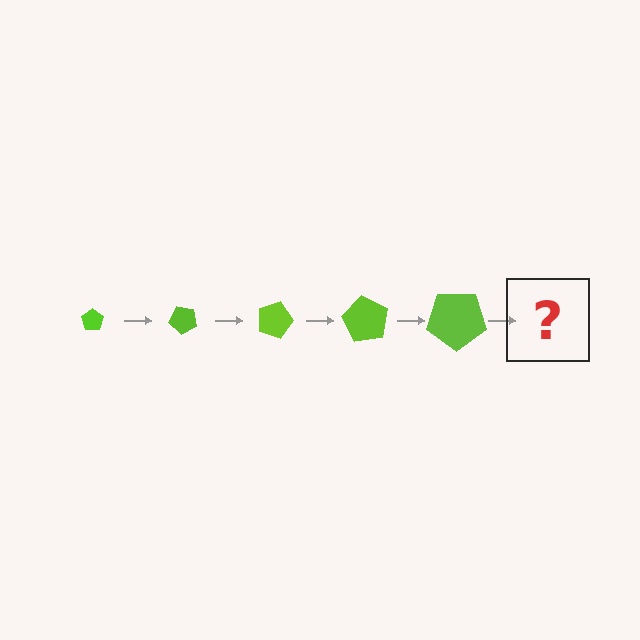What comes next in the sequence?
The next element should be a pentagon, larger than the previous one and rotated 225 degrees from the start.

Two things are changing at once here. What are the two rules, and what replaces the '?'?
The two rules are that the pentagon grows larger each step and it rotates 45 degrees each step. The '?' should be a pentagon, larger than the previous one and rotated 225 degrees from the start.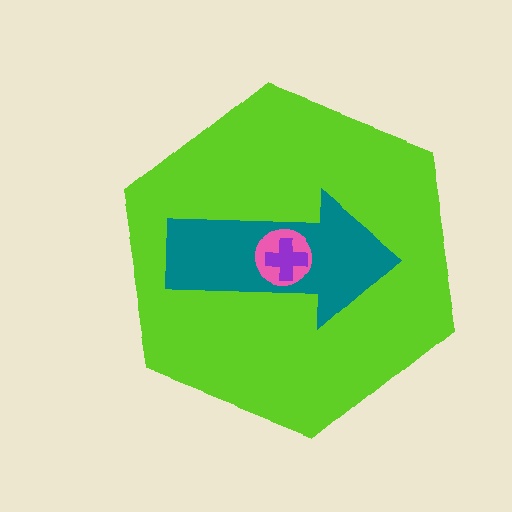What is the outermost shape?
The lime hexagon.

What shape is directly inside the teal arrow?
The pink circle.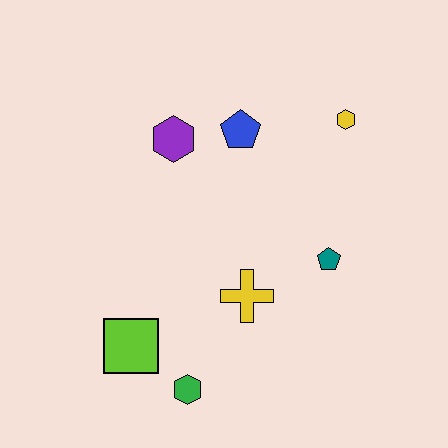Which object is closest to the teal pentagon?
The yellow cross is closest to the teal pentagon.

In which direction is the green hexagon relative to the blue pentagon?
The green hexagon is below the blue pentagon.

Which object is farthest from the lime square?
The yellow hexagon is farthest from the lime square.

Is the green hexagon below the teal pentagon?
Yes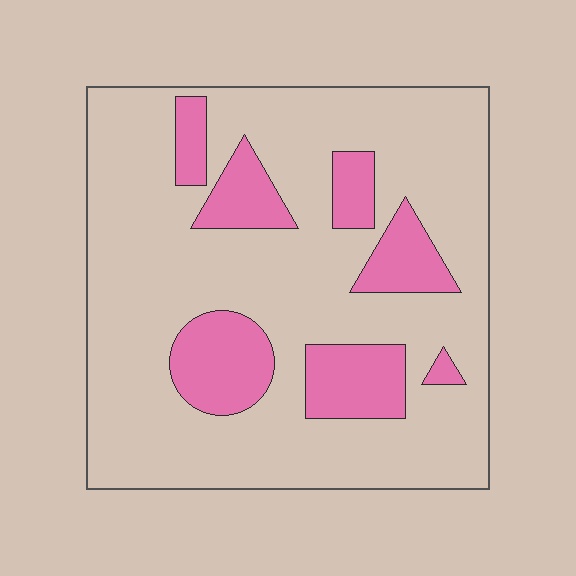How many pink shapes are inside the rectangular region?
7.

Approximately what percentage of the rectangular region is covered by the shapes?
Approximately 20%.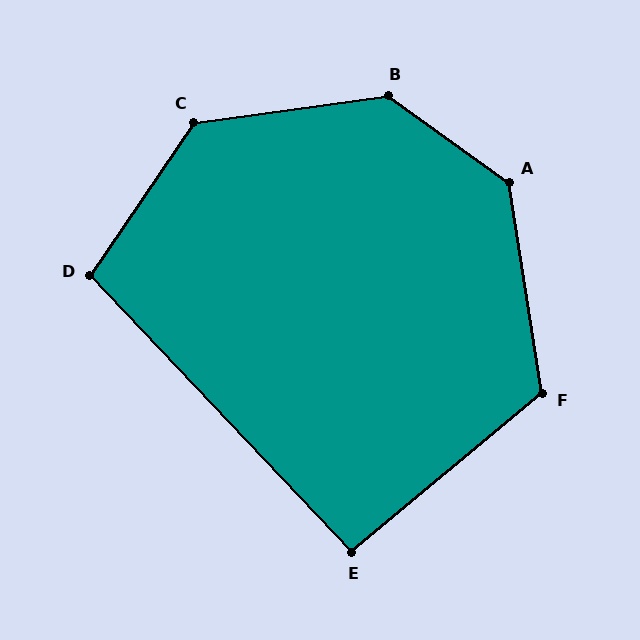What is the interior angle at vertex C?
Approximately 132 degrees (obtuse).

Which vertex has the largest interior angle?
B, at approximately 137 degrees.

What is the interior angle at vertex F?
Approximately 121 degrees (obtuse).